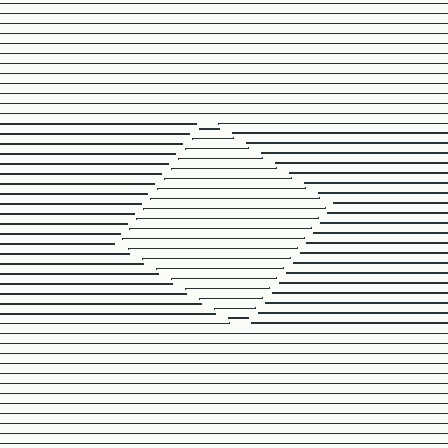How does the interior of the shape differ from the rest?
The interior of the shape contains the same grating, shifted by half a period — the contour is defined by the phase discontinuity where line-ends from the inner and outer gratings abut.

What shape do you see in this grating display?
An illusory square. The interior of the shape contains the same grating, shifted by half a period — the contour is defined by the phase discontinuity where line-ends from the inner and outer gratings abut.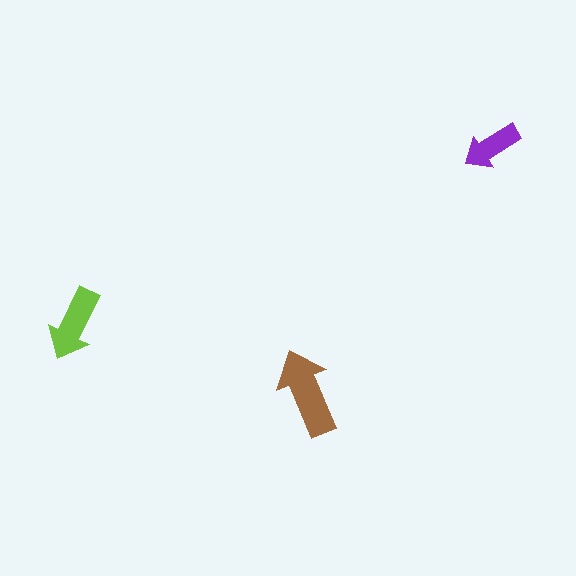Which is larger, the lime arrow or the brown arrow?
The brown one.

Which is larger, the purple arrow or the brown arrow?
The brown one.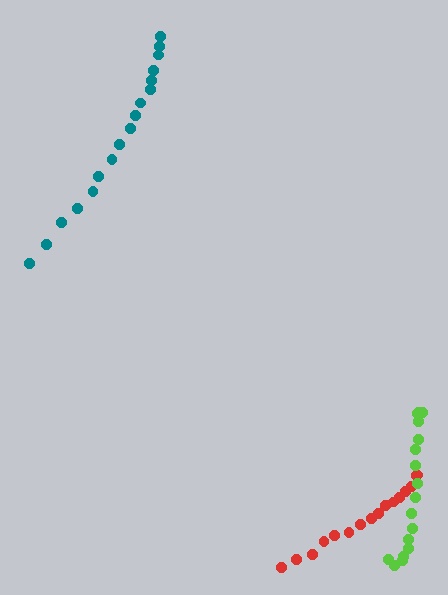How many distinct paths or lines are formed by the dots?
There are 3 distinct paths.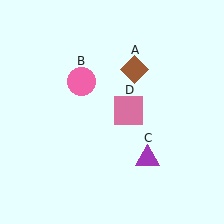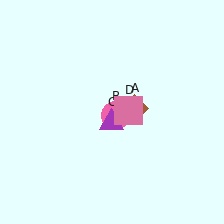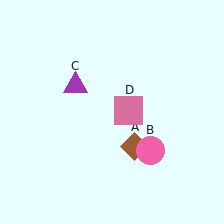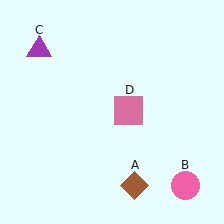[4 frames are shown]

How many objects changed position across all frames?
3 objects changed position: brown diamond (object A), pink circle (object B), purple triangle (object C).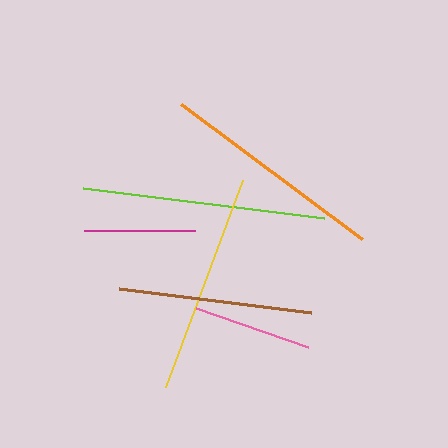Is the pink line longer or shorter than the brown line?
The brown line is longer than the pink line.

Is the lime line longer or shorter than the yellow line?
The lime line is longer than the yellow line.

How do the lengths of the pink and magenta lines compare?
The pink and magenta lines are approximately the same length.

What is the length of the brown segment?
The brown segment is approximately 194 pixels long.